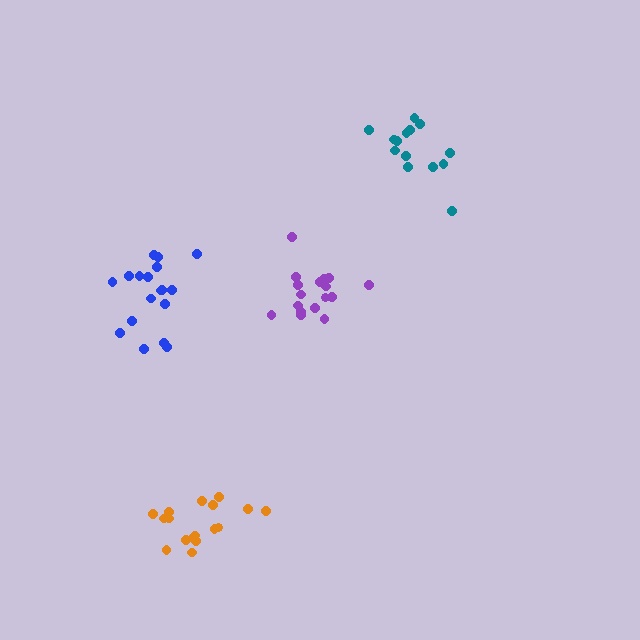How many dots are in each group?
Group 1: 14 dots, Group 2: 17 dots, Group 3: 17 dots, Group 4: 18 dots (66 total).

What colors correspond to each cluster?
The clusters are colored: teal, orange, purple, blue.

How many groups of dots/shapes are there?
There are 4 groups.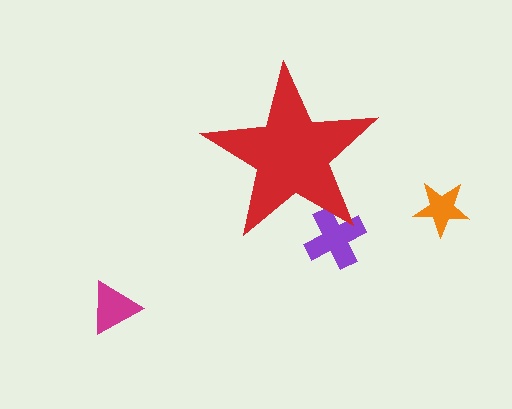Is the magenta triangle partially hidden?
No, the magenta triangle is fully visible.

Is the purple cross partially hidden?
Yes, the purple cross is partially hidden behind the red star.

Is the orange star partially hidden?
No, the orange star is fully visible.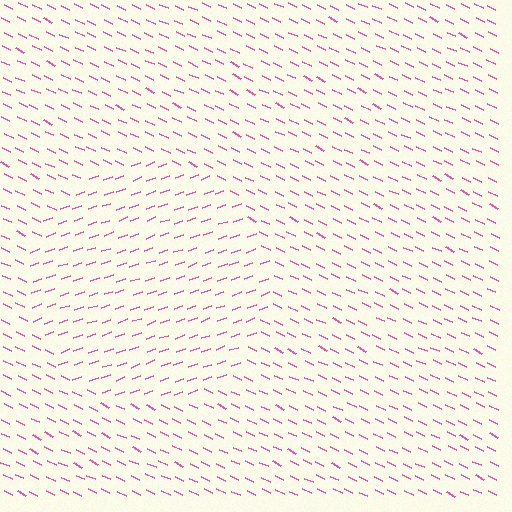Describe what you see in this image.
The image is filled with small pink line segments. A circle region in the image has lines oriented differently from the surrounding lines, creating a visible texture boundary.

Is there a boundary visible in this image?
Yes, there is a texture boundary formed by a change in line orientation.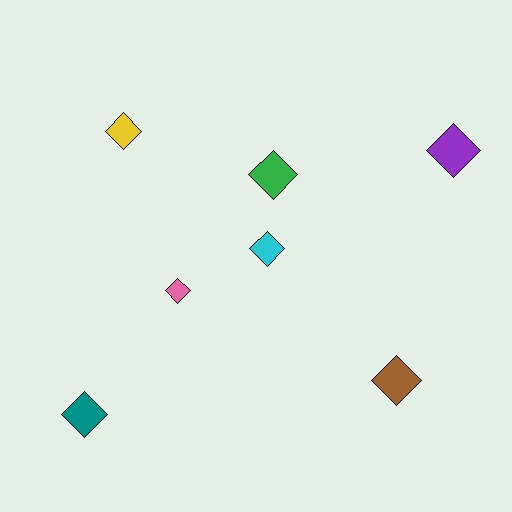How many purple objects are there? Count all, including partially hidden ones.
There is 1 purple object.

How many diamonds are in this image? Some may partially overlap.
There are 7 diamonds.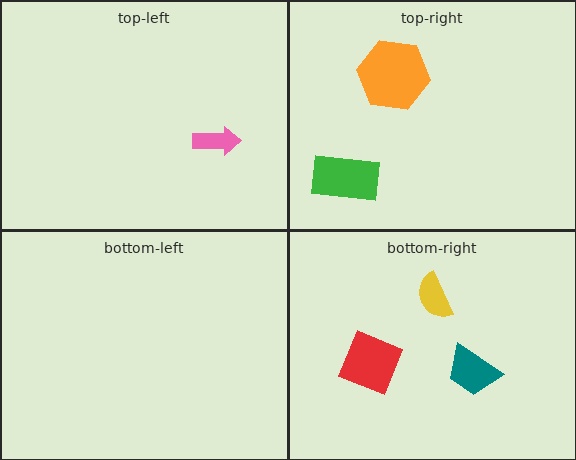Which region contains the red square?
The bottom-right region.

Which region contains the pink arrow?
The top-left region.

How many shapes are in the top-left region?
1.